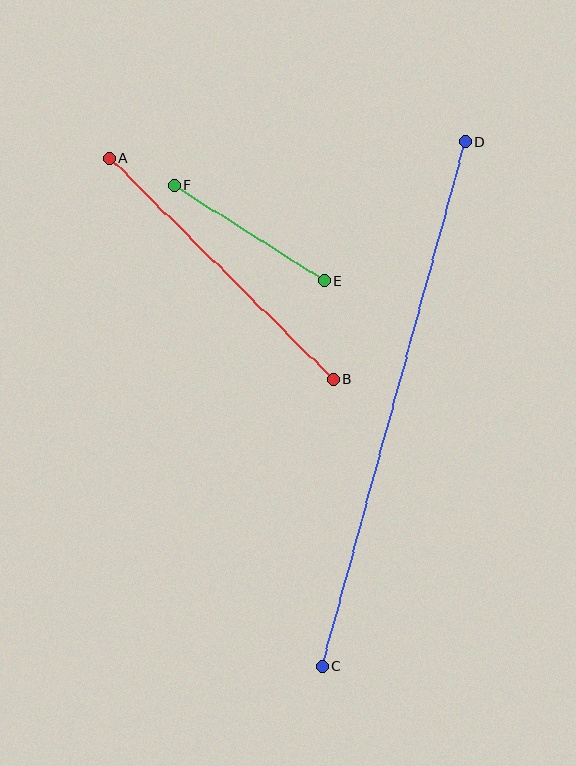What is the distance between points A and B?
The distance is approximately 315 pixels.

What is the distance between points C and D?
The distance is approximately 544 pixels.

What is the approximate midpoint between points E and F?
The midpoint is at approximately (249, 233) pixels.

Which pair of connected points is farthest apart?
Points C and D are farthest apart.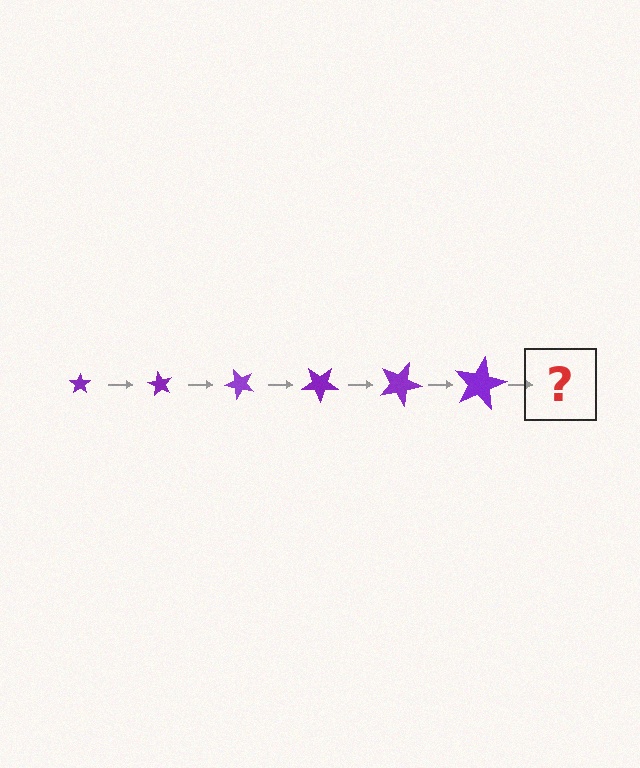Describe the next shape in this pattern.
It should be a star, larger than the previous one and rotated 360 degrees from the start.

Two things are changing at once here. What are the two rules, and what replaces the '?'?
The two rules are that the star grows larger each step and it rotates 60 degrees each step. The '?' should be a star, larger than the previous one and rotated 360 degrees from the start.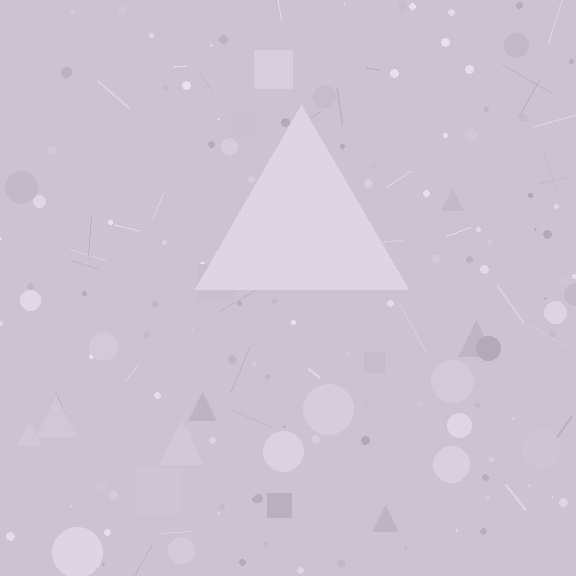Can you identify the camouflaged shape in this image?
The camouflaged shape is a triangle.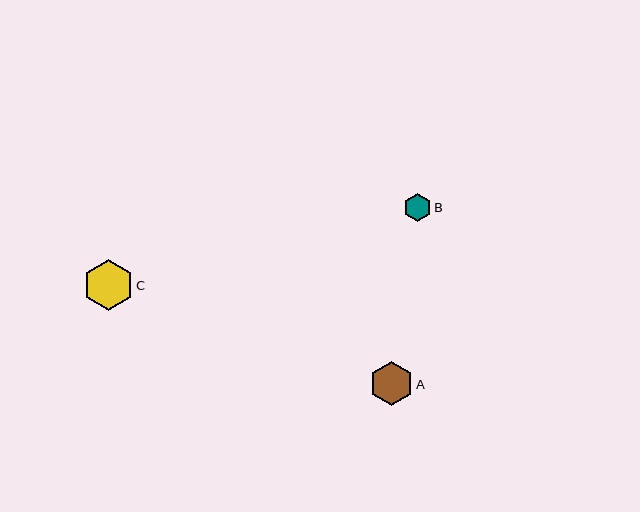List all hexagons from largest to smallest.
From largest to smallest: C, A, B.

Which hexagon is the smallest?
Hexagon B is the smallest with a size of approximately 28 pixels.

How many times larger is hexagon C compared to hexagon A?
Hexagon C is approximately 1.1 times the size of hexagon A.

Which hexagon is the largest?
Hexagon C is the largest with a size of approximately 50 pixels.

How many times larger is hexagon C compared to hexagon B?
Hexagon C is approximately 1.8 times the size of hexagon B.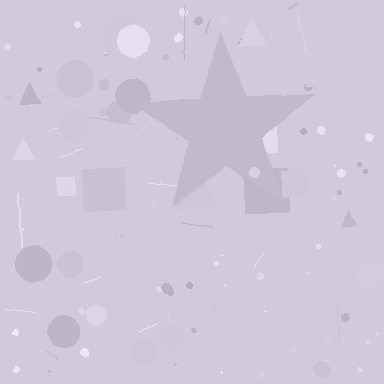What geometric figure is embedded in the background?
A star is embedded in the background.